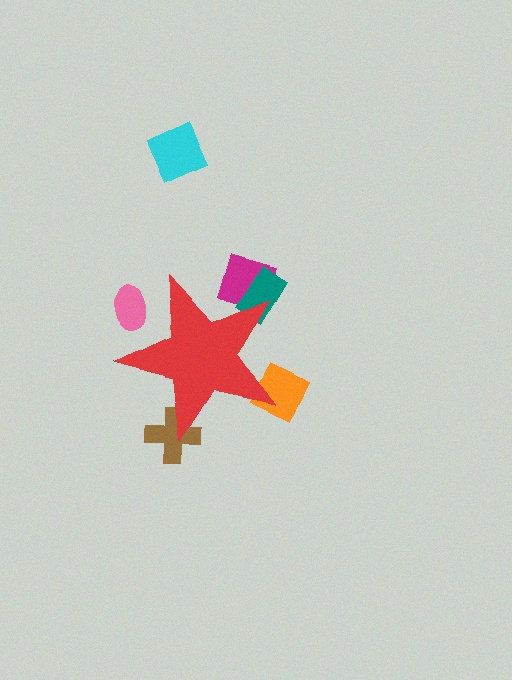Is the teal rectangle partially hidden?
Yes, the teal rectangle is partially hidden behind the red star.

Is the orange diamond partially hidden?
Yes, the orange diamond is partially hidden behind the red star.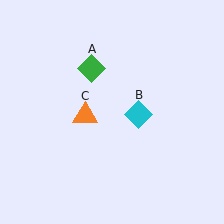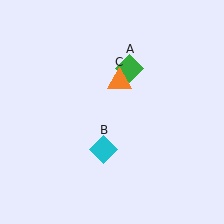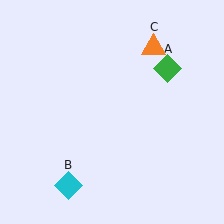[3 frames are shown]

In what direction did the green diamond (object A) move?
The green diamond (object A) moved right.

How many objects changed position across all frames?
3 objects changed position: green diamond (object A), cyan diamond (object B), orange triangle (object C).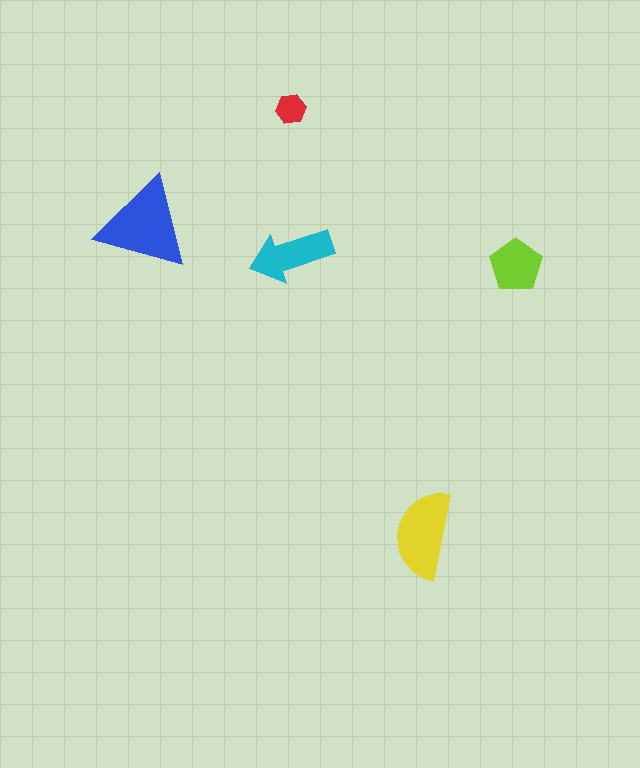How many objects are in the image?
There are 5 objects in the image.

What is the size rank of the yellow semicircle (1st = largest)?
2nd.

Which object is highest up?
The red hexagon is topmost.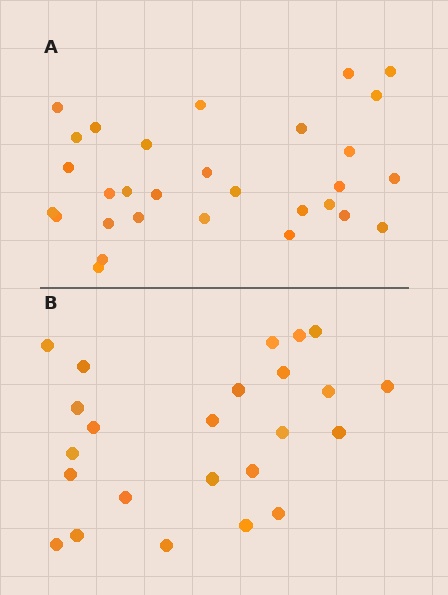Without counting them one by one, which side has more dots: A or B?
Region A (the top region) has more dots.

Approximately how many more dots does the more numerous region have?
Region A has about 6 more dots than region B.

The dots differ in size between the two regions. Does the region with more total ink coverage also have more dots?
No. Region B has more total ink coverage because its dots are larger, but region A actually contains more individual dots. Total area can be misleading — the number of items is what matters here.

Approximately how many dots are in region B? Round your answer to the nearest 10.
About 20 dots. (The exact count is 24, which rounds to 20.)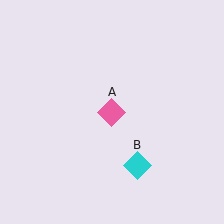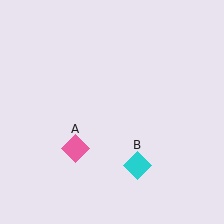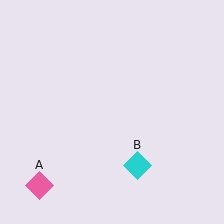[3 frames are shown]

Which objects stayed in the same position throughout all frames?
Cyan diamond (object B) remained stationary.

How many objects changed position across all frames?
1 object changed position: pink diamond (object A).